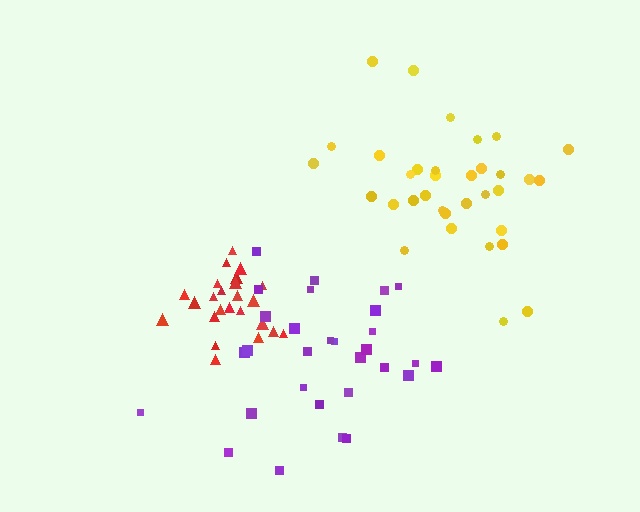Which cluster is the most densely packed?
Red.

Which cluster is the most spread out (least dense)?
Yellow.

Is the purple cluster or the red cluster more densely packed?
Red.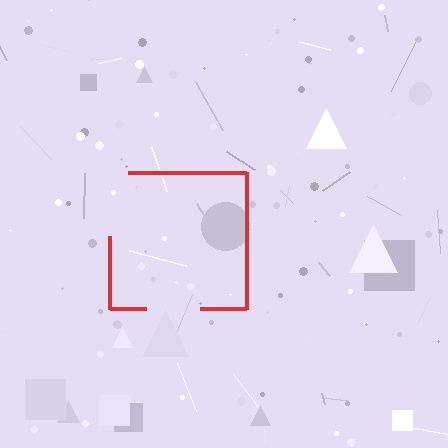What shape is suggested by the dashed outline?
The dashed outline suggests a square.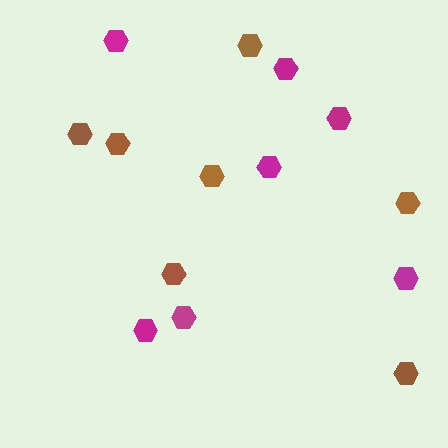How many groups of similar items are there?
There are 2 groups: one group of magenta hexagons (7) and one group of brown hexagons (7).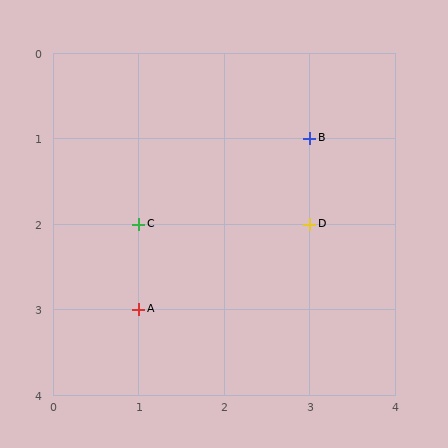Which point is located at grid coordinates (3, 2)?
Point D is at (3, 2).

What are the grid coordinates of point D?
Point D is at grid coordinates (3, 2).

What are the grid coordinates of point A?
Point A is at grid coordinates (1, 3).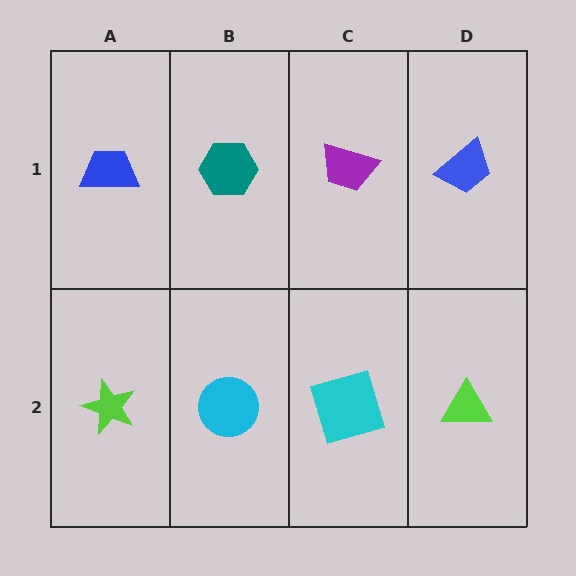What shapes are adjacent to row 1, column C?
A cyan square (row 2, column C), a teal hexagon (row 1, column B), a blue trapezoid (row 1, column D).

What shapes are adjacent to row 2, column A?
A blue trapezoid (row 1, column A), a cyan circle (row 2, column B).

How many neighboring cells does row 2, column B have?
3.